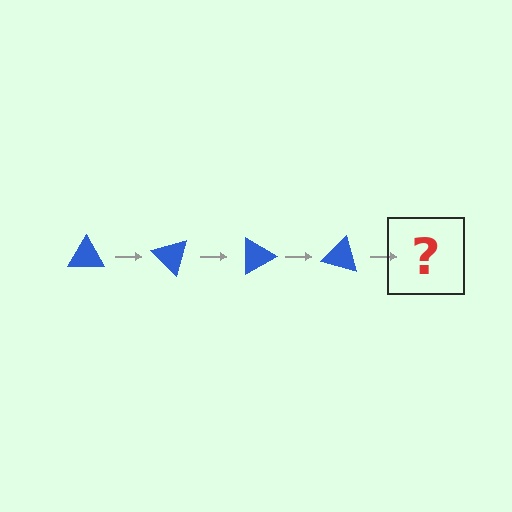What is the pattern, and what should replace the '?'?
The pattern is that the triangle rotates 45 degrees each step. The '?' should be a blue triangle rotated 180 degrees.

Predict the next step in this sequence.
The next step is a blue triangle rotated 180 degrees.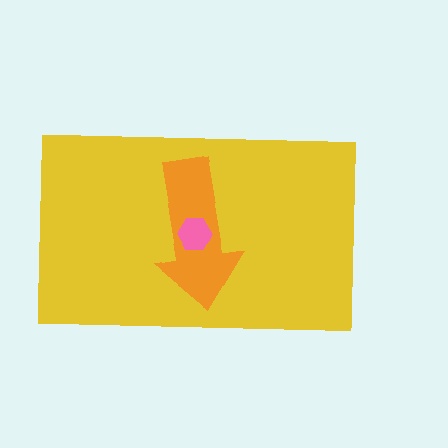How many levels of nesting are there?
3.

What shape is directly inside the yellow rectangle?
The orange arrow.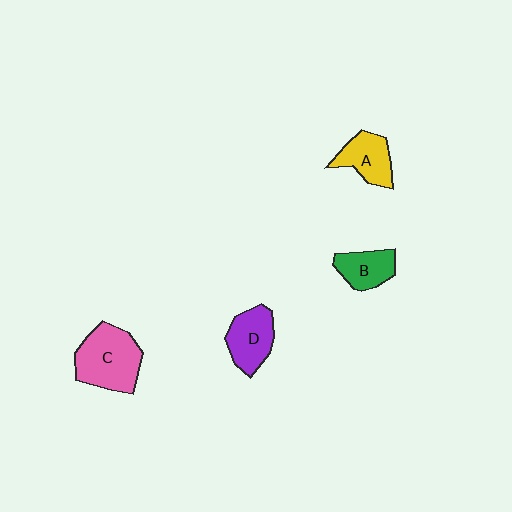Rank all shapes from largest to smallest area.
From largest to smallest: C (pink), D (purple), A (yellow), B (green).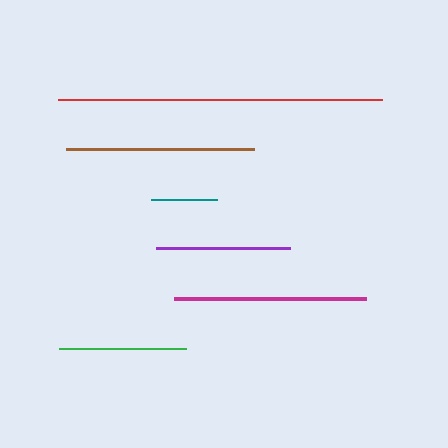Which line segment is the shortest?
The teal line is the shortest at approximately 66 pixels.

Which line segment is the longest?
The red line is the longest at approximately 324 pixels.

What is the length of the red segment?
The red segment is approximately 324 pixels long.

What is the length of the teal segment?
The teal segment is approximately 66 pixels long.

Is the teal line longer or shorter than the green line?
The green line is longer than the teal line.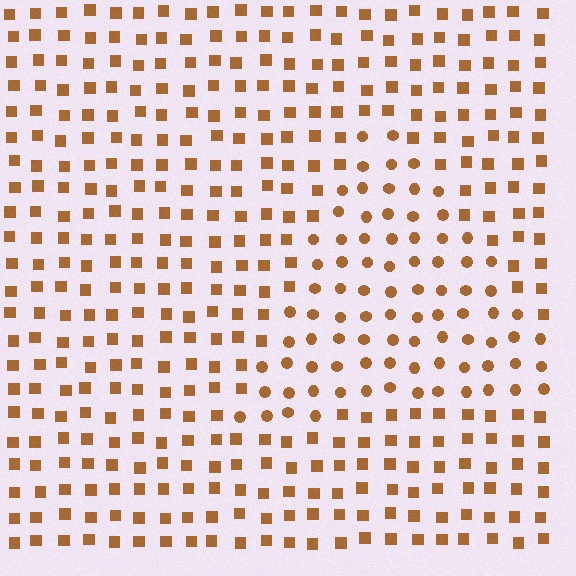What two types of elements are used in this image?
The image uses circles inside the triangle region and squares outside it.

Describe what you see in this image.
The image is filled with small brown elements arranged in a uniform grid. A triangle-shaped region contains circles, while the surrounding area contains squares. The boundary is defined purely by the change in element shape.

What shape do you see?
I see a triangle.